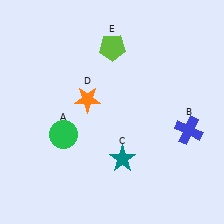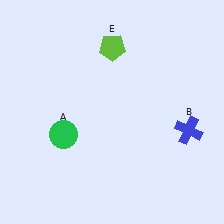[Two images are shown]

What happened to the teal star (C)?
The teal star (C) was removed in Image 2. It was in the bottom-right area of Image 1.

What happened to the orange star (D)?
The orange star (D) was removed in Image 2. It was in the top-left area of Image 1.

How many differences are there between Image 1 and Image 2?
There are 2 differences between the two images.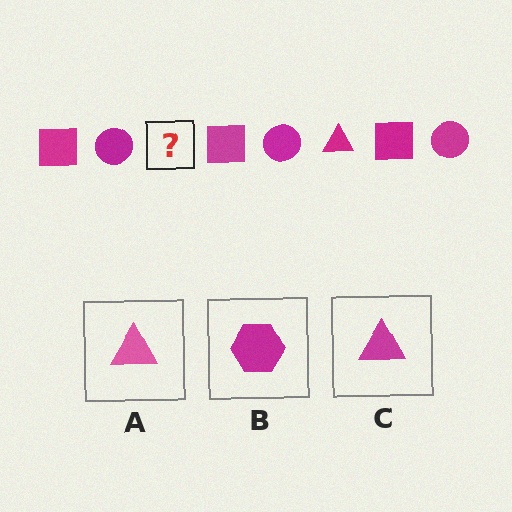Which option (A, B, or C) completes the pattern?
C.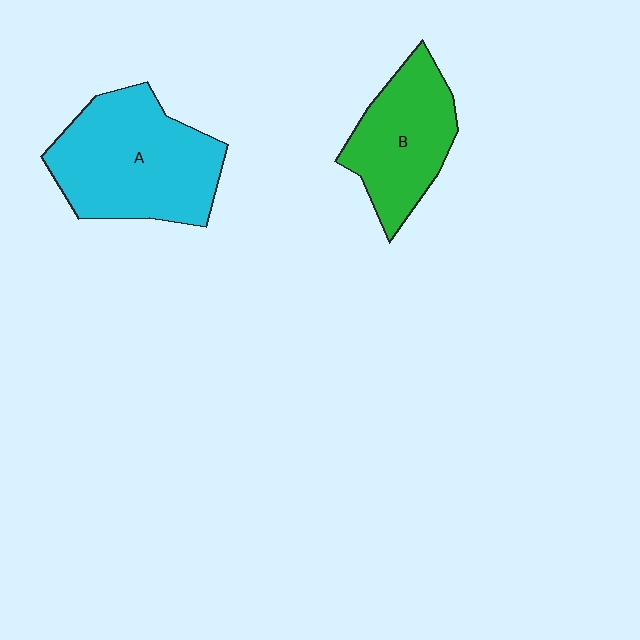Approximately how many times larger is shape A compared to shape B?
Approximately 1.4 times.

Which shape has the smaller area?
Shape B (green).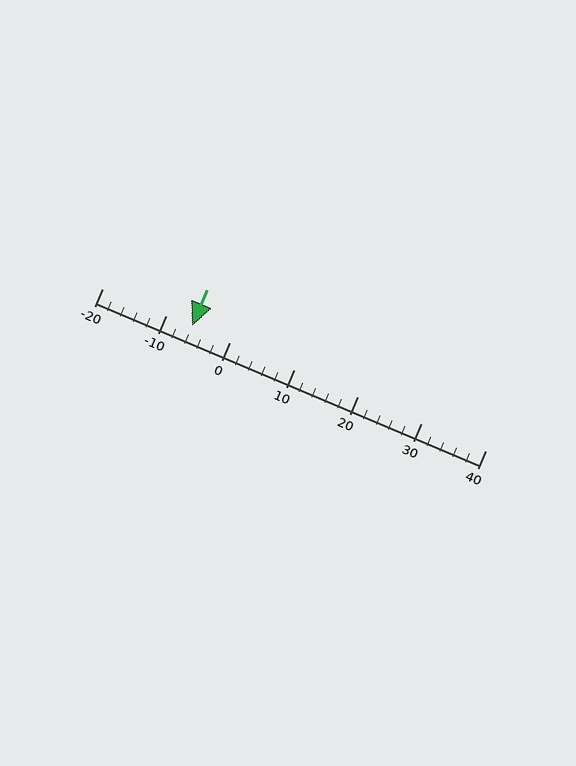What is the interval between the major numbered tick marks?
The major tick marks are spaced 10 units apart.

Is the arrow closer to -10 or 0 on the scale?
The arrow is closer to -10.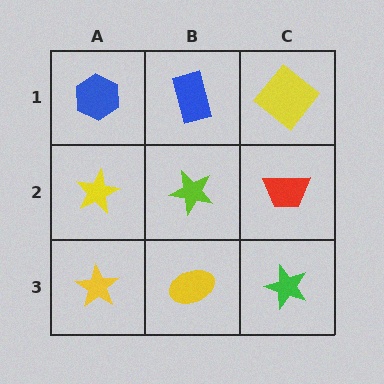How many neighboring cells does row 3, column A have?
2.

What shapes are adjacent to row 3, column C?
A red trapezoid (row 2, column C), a yellow ellipse (row 3, column B).